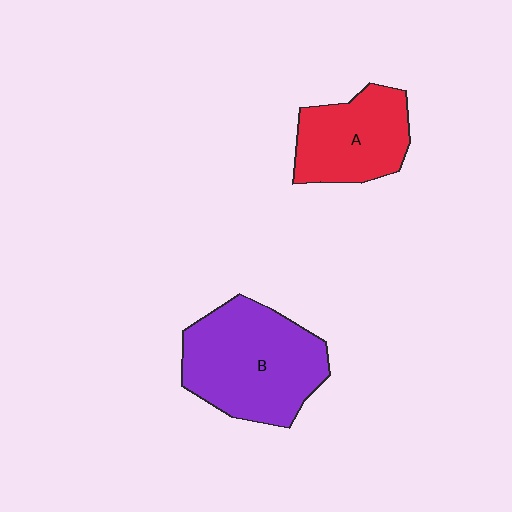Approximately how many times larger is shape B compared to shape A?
Approximately 1.5 times.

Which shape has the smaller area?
Shape A (red).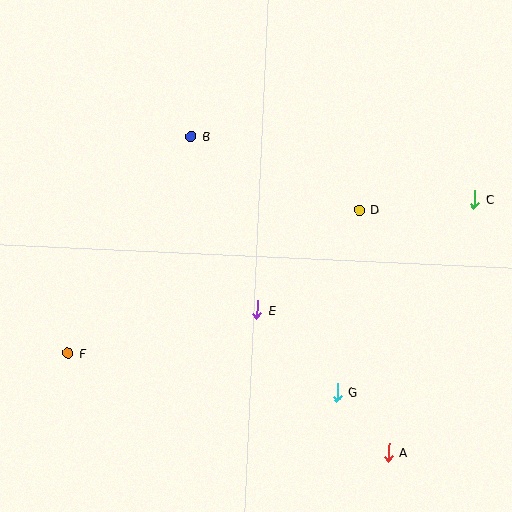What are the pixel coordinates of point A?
Point A is at (388, 452).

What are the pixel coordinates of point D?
Point D is at (360, 210).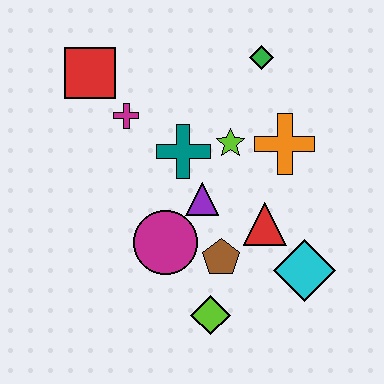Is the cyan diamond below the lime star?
Yes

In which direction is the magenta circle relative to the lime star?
The magenta circle is below the lime star.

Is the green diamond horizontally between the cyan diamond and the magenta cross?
Yes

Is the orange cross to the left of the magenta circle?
No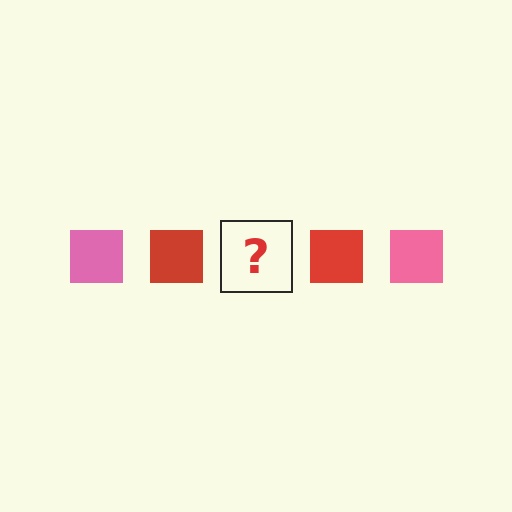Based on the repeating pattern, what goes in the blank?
The blank should be a pink square.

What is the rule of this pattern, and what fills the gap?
The rule is that the pattern cycles through pink, red squares. The gap should be filled with a pink square.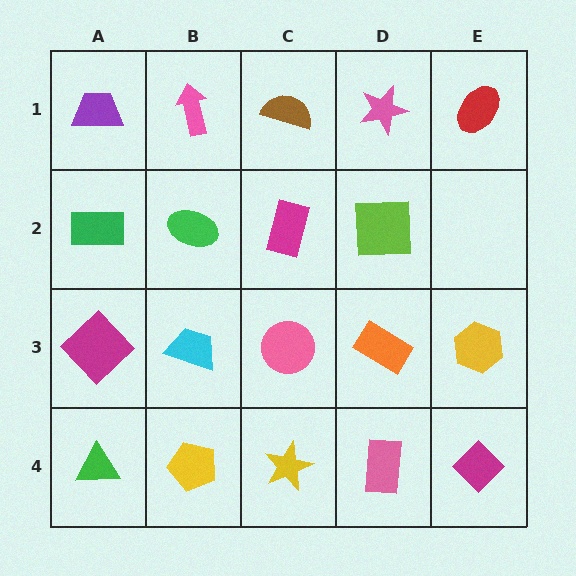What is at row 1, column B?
A pink arrow.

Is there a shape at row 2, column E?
No, that cell is empty.